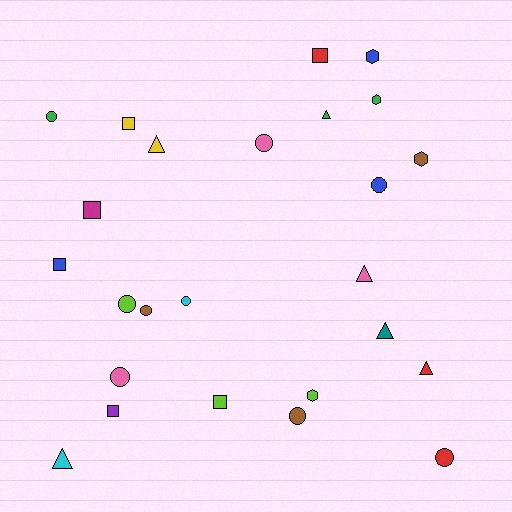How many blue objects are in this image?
There are 3 blue objects.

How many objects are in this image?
There are 25 objects.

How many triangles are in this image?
There are 6 triangles.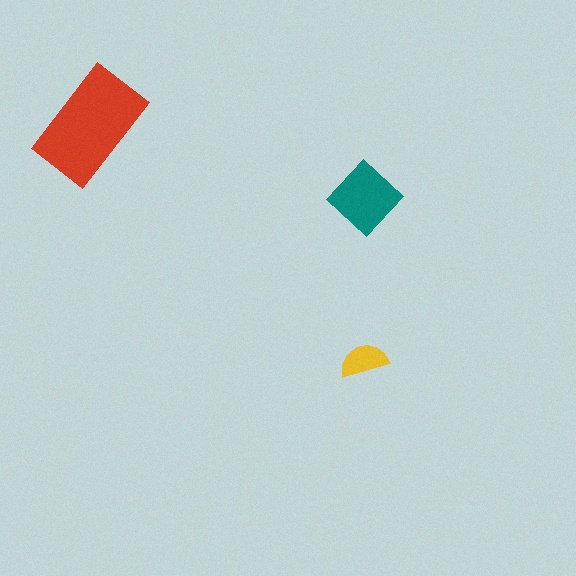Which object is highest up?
The red rectangle is topmost.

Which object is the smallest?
The yellow semicircle.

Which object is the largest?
The red rectangle.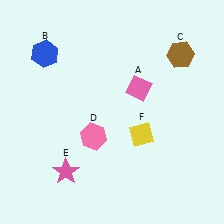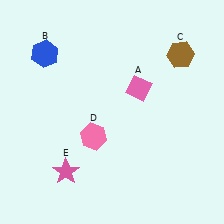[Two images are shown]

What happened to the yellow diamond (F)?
The yellow diamond (F) was removed in Image 2. It was in the bottom-right area of Image 1.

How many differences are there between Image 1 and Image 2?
There is 1 difference between the two images.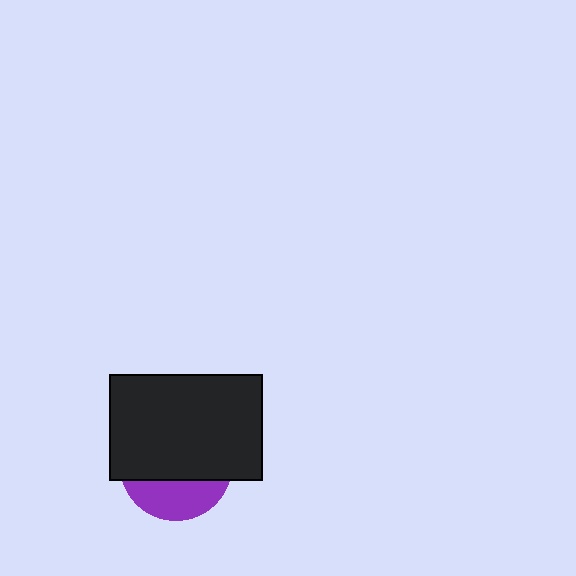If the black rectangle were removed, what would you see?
You would see the complete purple circle.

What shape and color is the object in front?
The object in front is a black rectangle.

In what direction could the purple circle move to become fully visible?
The purple circle could move down. That would shift it out from behind the black rectangle entirely.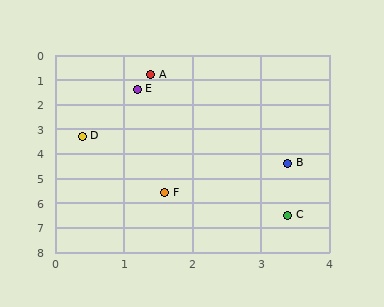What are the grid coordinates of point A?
Point A is at approximately (1.4, 0.8).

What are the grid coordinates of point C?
Point C is at approximately (3.4, 6.5).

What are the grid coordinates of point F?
Point F is at approximately (1.6, 5.6).